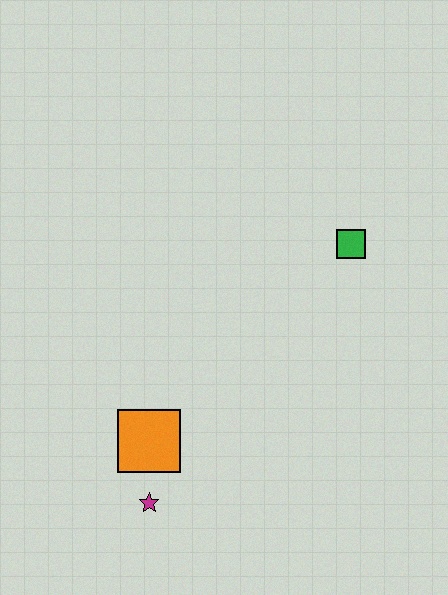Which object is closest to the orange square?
The magenta star is closest to the orange square.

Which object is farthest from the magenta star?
The green square is farthest from the magenta star.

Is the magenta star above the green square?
No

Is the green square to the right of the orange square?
Yes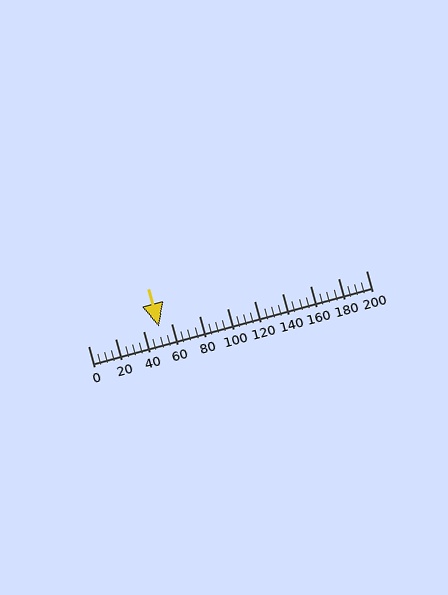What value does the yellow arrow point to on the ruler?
The yellow arrow points to approximately 51.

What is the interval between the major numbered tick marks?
The major tick marks are spaced 20 units apart.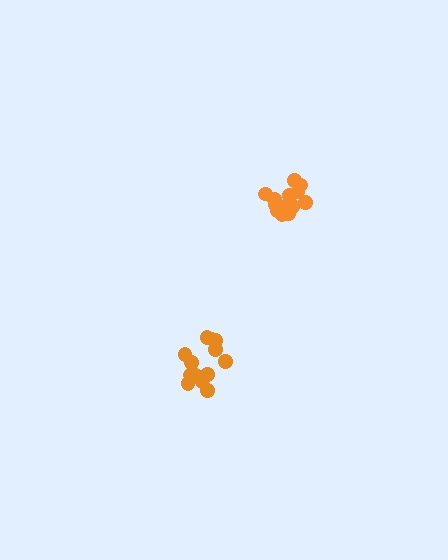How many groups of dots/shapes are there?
There are 2 groups.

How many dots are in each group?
Group 1: 13 dots, Group 2: 13 dots (26 total).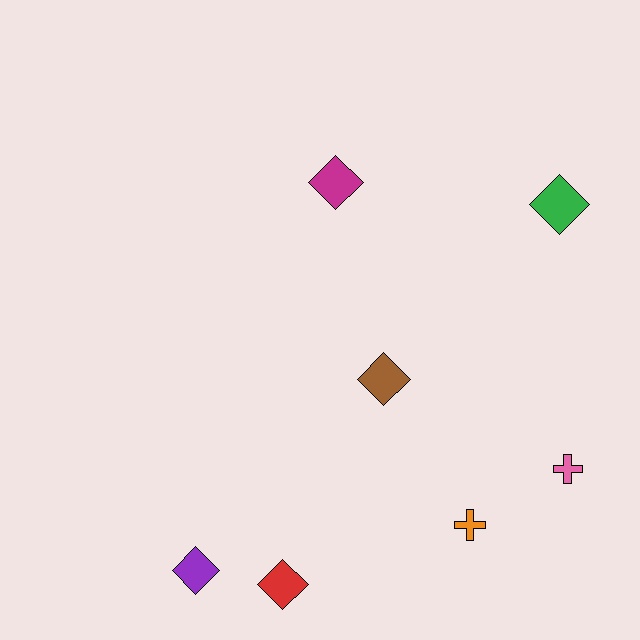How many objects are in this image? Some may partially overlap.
There are 7 objects.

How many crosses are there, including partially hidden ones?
There are 2 crosses.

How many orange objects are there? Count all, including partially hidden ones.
There is 1 orange object.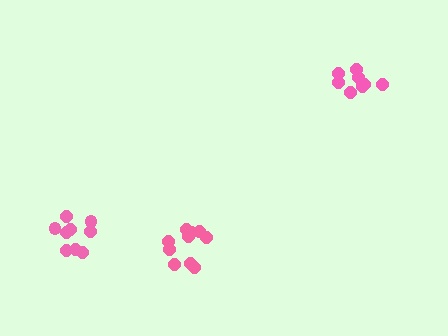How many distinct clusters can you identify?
There are 3 distinct clusters.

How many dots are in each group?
Group 1: 10 dots, Group 2: 9 dots, Group 3: 8 dots (27 total).